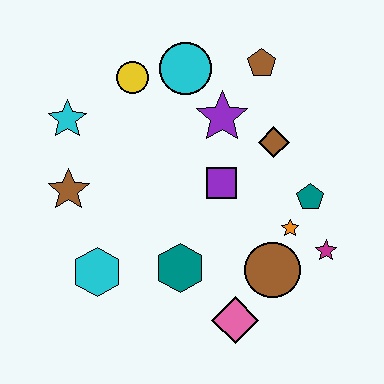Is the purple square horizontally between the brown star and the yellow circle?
No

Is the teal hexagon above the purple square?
No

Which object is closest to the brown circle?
The orange star is closest to the brown circle.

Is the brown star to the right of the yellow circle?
No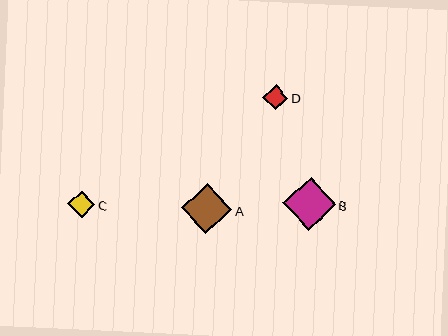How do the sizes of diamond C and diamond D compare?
Diamond C and diamond D are approximately the same size.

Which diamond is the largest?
Diamond B is the largest with a size of approximately 52 pixels.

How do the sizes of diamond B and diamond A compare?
Diamond B and diamond A are approximately the same size.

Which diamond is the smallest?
Diamond D is the smallest with a size of approximately 25 pixels.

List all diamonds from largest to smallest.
From largest to smallest: B, A, C, D.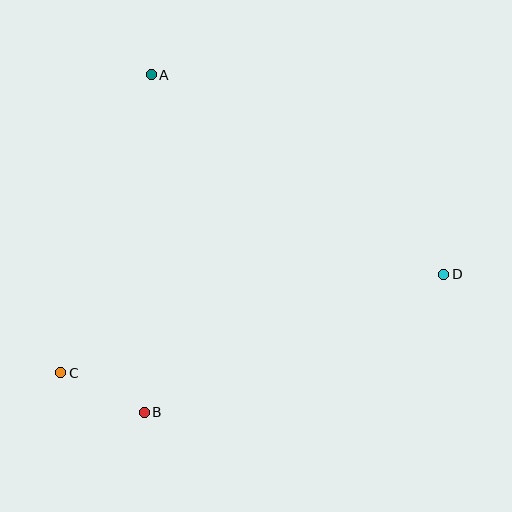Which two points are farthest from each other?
Points C and D are farthest from each other.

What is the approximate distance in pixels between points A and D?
The distance between A and D is approximately 354 pixels.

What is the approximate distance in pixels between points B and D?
The distance between B and D is approximately 330 pixels.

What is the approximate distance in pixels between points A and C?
The distance between A and C is approximately 312 pixels.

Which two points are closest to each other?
Points B and C are closest to each other.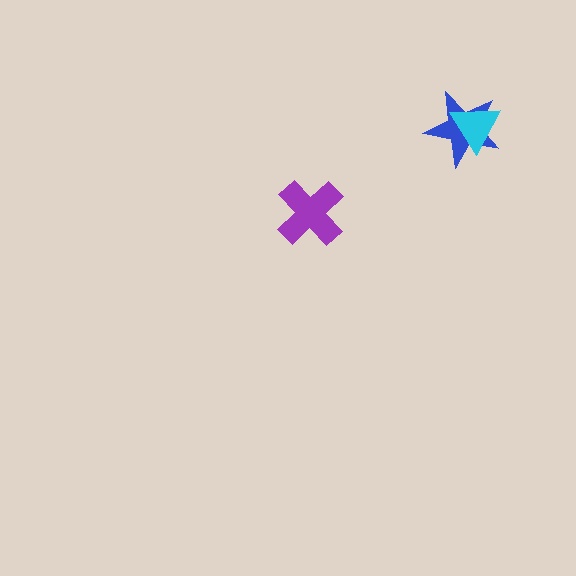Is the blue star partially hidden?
Yes, it is partially covered by another shape.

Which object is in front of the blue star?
The cyan triangle is in front of the blue star.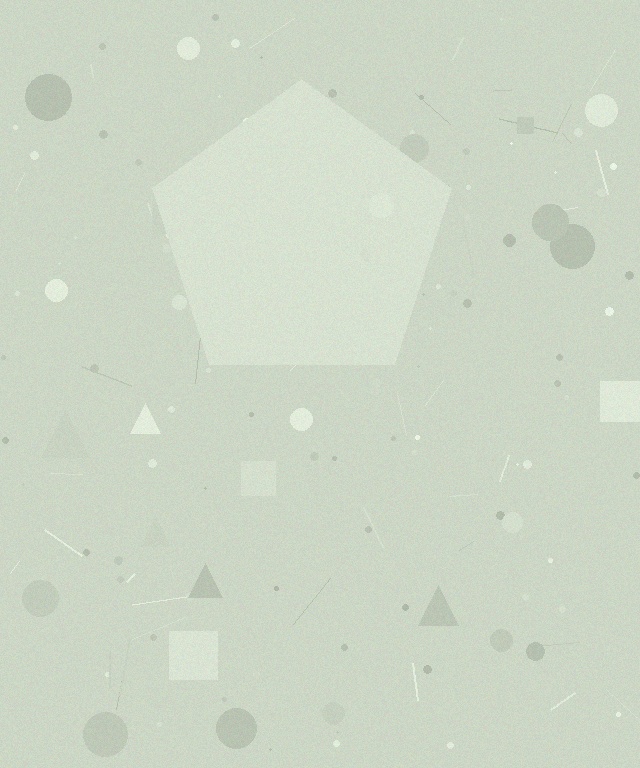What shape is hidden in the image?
A pentagon is hidden in the image.